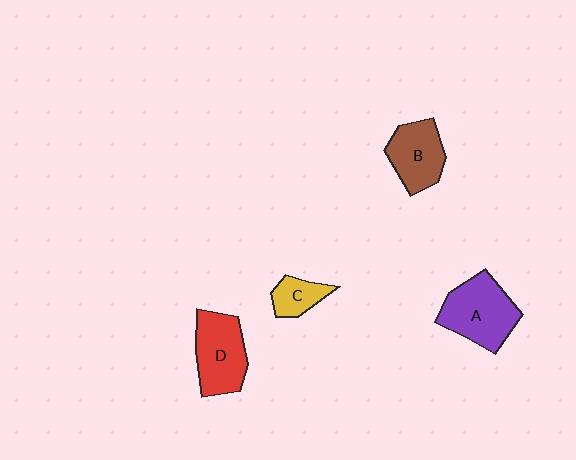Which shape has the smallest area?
Shape C (yellow).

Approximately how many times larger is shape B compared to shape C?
Approximately 1.8 times.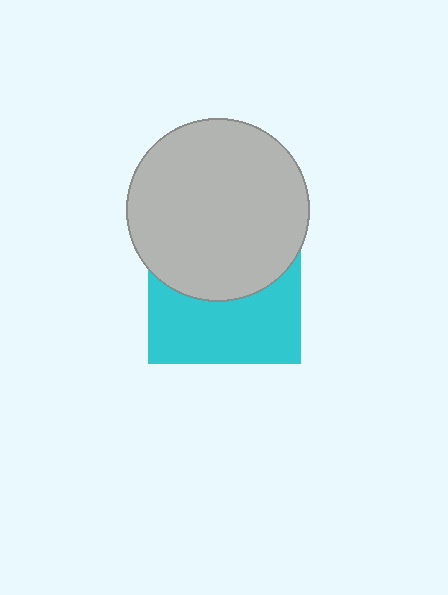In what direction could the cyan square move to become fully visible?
The cyan square could move down. That would shift it out from behind the light gray circle entirely.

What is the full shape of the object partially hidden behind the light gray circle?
The partially hidden object is a cyan square.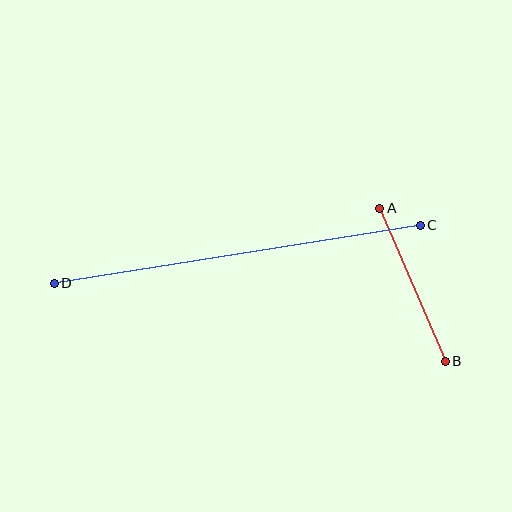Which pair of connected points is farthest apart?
Points C and D are farthest apart.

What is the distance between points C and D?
The distance is approximately 371 pixels.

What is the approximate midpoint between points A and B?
The midpoint is at approximately (413, 285) pixels.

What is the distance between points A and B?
The distance is approximately 167 pixels.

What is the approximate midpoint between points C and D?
The midpoint is at approximately (237, 254) pixels.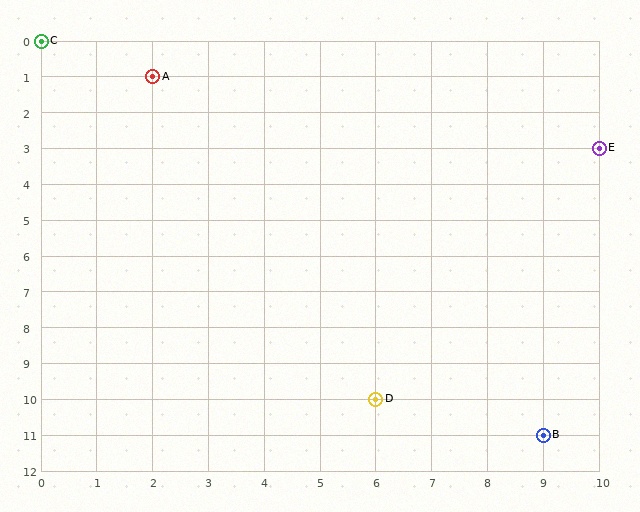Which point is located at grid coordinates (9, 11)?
Point B is at (9, 11).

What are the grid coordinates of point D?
Point D is at grid coordinates (6, 10).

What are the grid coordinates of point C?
Point C is at grid coordinates (0, 0).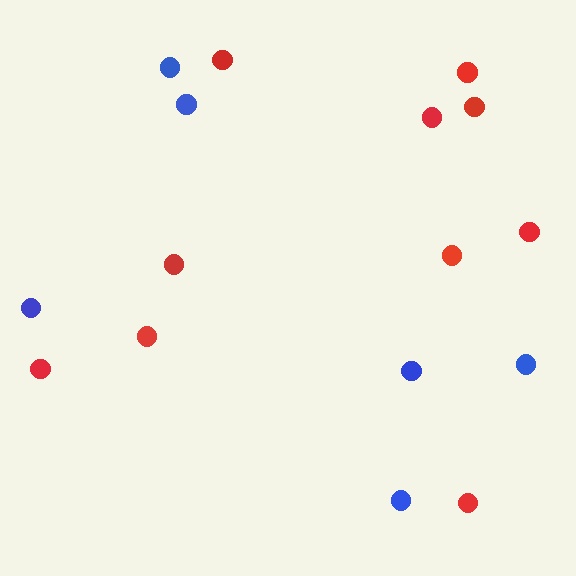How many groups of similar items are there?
There are 2 groups: one group of blue circles (6) and one group of red circles (10).